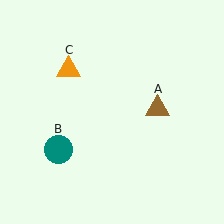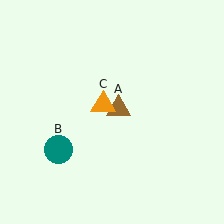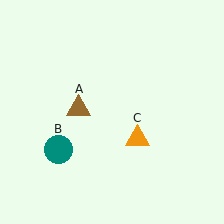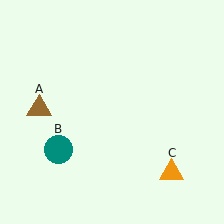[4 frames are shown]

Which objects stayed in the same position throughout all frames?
Teal circle (object B) remained stationary.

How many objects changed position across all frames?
2 objects changed position: brown triangle (object A), orange triangle (object C).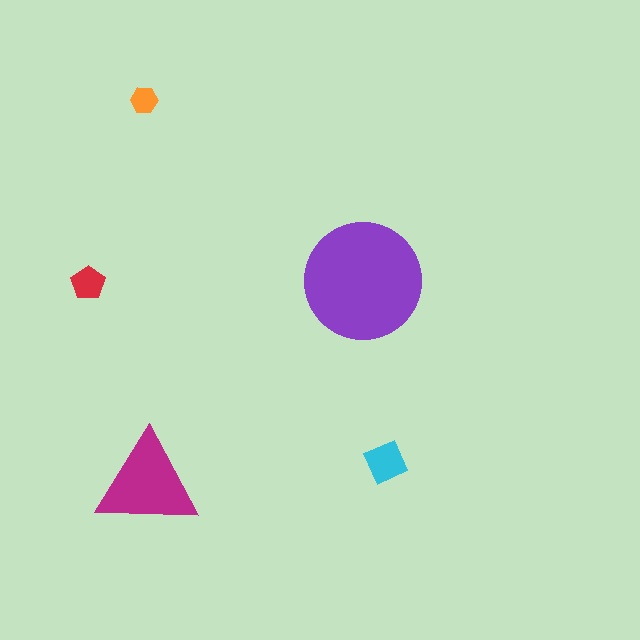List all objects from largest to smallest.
The purple circle, the magenta triangle, the cyan square, the red pentagon, the orange hexagon.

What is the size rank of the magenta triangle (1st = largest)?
2nd.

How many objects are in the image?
There are 5 objects in the image.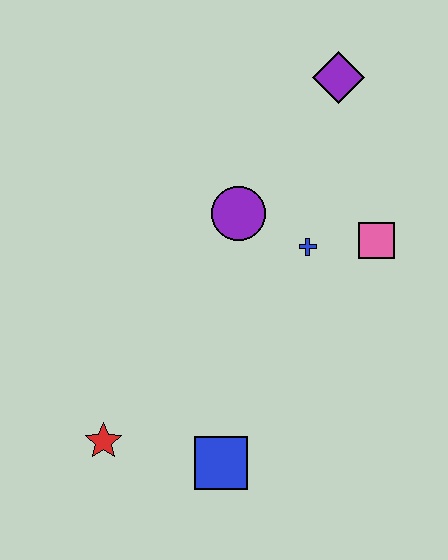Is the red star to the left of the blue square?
Yes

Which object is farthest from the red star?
The purple diamond is farthest from the red star.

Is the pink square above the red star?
Yes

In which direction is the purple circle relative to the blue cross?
The purple circle is to the left of the blue cross.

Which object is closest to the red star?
The blue square is closest to the red star.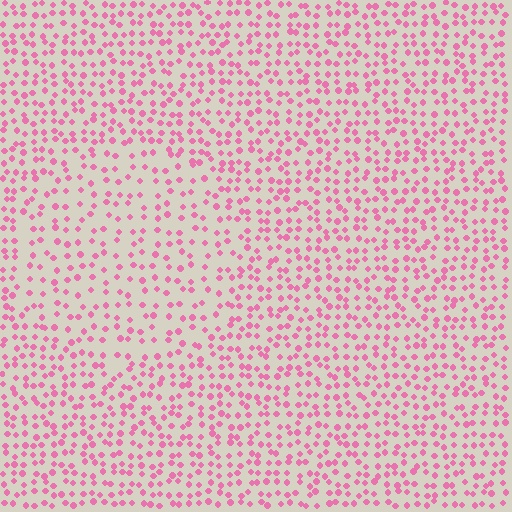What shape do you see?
I see a circle.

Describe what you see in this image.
The image contains small pink elements arranged at two different densities. A circle-shaped region is visible where the elements are less densely packed than the surrounding area.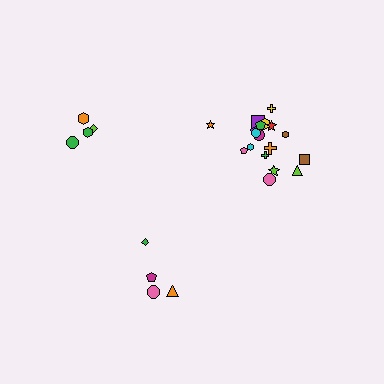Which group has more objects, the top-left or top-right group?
The top-right group.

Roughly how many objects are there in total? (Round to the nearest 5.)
Roughly 25 objects in total.